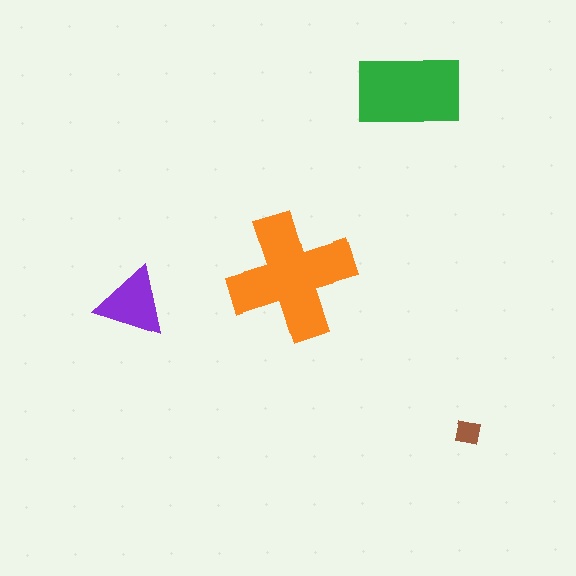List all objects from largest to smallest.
The orange cross, the green rectangle, the purple triangle, the brown square.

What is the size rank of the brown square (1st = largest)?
4th.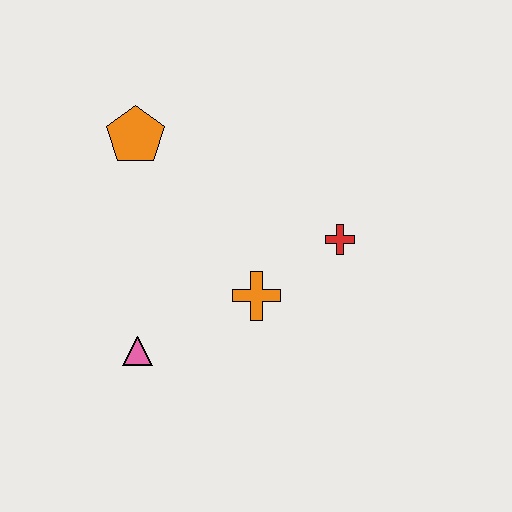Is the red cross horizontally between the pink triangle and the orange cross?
No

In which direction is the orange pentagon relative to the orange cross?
The orange pentagon is above the orange cross.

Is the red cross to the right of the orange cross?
Yes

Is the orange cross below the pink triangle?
No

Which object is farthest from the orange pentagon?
The red cross is farthest from the orange pentagon.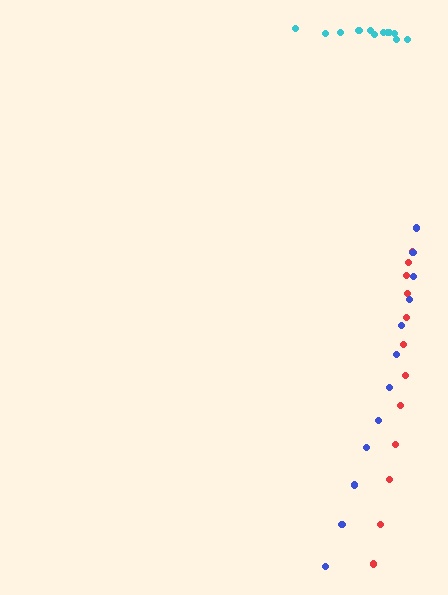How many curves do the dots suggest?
There are 3 distinct paths.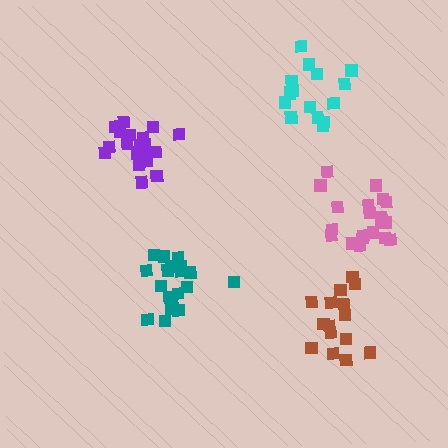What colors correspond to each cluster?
The clusters are colored: brown, cyan, teal, purple, pink.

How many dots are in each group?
Group 1: 15 dots, Group 2: 17 dots, Group 3: 20 dots, Group 4: 21 dots, Group 5: 21 dots (94 total).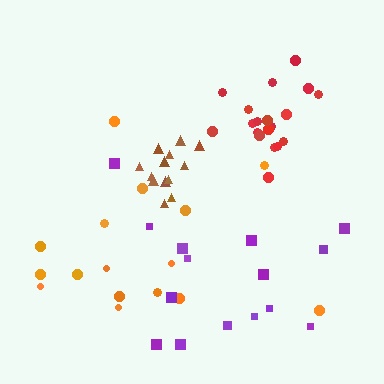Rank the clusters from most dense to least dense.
brown, red, orange, purple.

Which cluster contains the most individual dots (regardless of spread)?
Red (19).